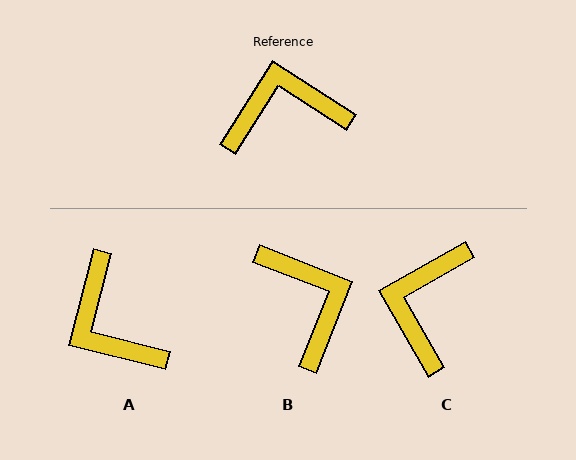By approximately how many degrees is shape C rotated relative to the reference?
Approximately 63 degrees counter-clockwise.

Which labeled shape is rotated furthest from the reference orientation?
A, about 109 degrees away.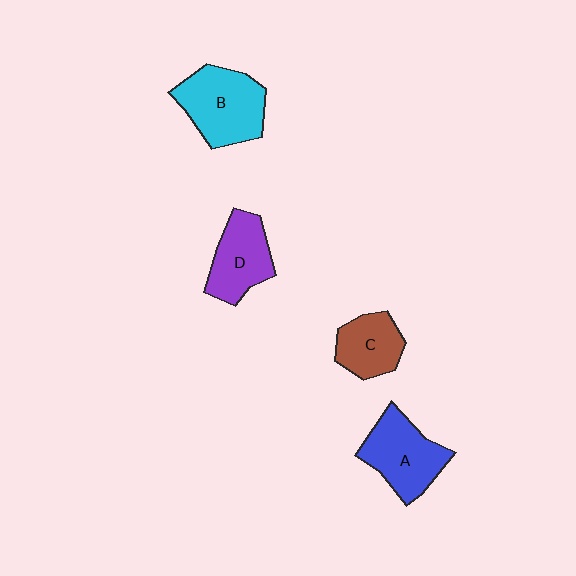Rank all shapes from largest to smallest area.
From largest to smallest: B (cyan), A (blue), D (purple), C (brown).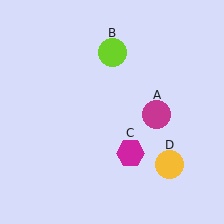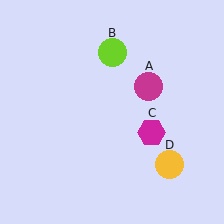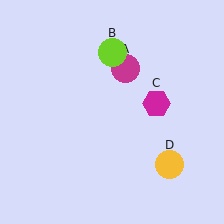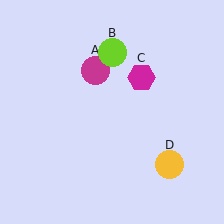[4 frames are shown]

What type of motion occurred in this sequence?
The magenta circle (object A), magenta hexagon (object C) rotated counterclockwise around the center of the scene.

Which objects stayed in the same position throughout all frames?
Lime circle (object B) and yellow circle (object D) remained stationary.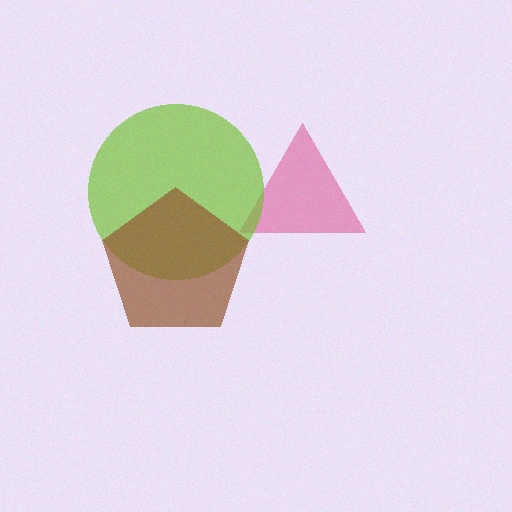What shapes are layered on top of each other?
The layered shapes are: a pink triangle, a lime circle, a brown pentagon.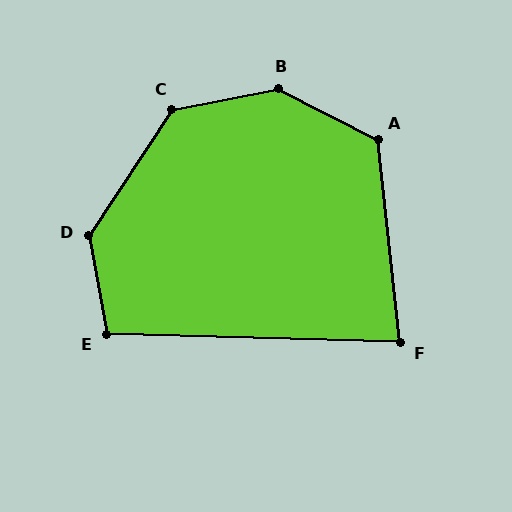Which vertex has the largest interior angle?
B, at approximately 142 degrees.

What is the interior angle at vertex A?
Approximately 123 degrees (obtuse).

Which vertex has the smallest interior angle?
F, at approximately 82 degrees.